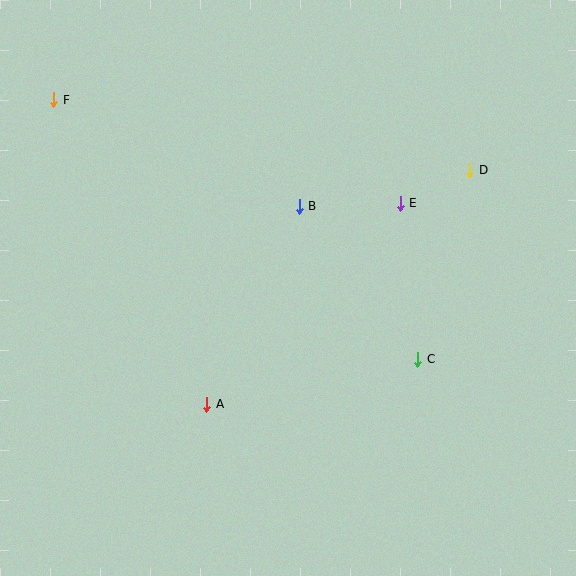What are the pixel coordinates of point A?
Point A is at (207, 404).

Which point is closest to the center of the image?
Point B at (299, 206) is closest to the center.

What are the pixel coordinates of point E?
Point E is at (400, 203).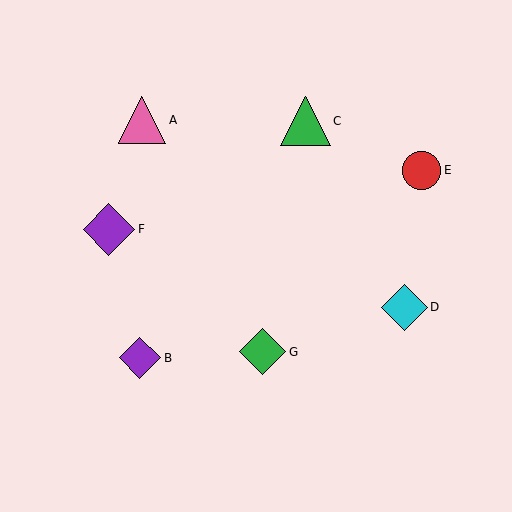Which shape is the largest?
The purple diamond (labeled F) is the largest.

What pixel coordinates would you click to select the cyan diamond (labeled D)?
Click at (404, 307) to select the cyan diamond D.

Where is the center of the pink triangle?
The center of the pink triangle is at (142, 120).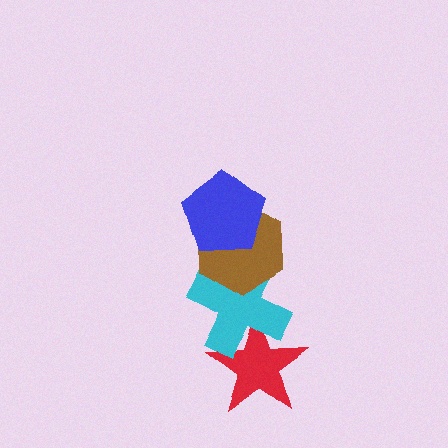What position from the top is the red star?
The red star is 4th from the top.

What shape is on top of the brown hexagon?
The blue pentagon is on top of the brown hexagon.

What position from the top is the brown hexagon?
The brown hexagon is 2nd from the top.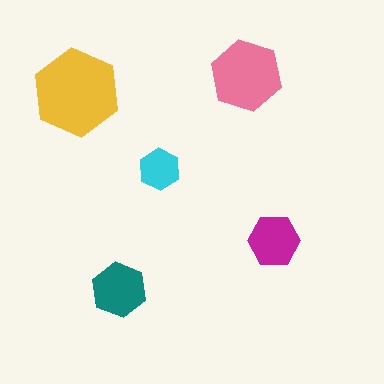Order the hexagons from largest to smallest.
the yellow one, the pink one, the teal one, the magenta one, the cyan one.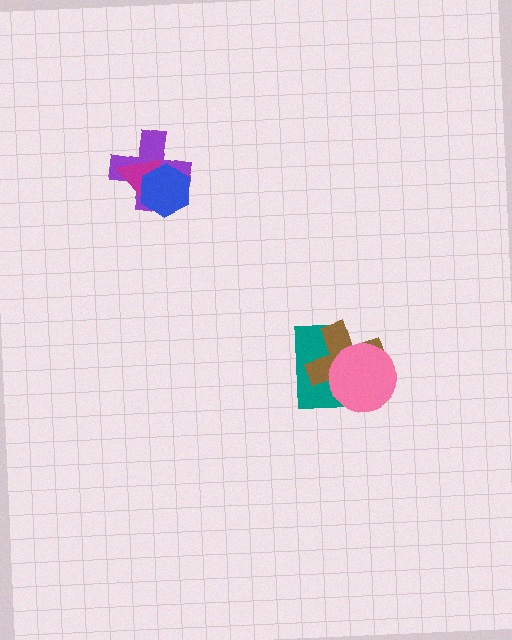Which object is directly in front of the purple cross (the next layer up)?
The magenta triangle is directly in front of the purple cross.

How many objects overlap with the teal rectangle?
2 objects overlap with the teal rectangle.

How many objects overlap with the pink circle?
2 objects overlap with the pink circle.